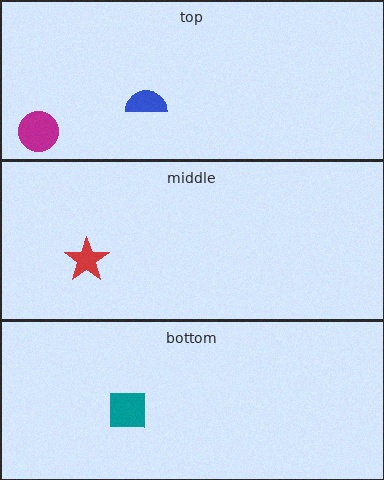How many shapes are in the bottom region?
1.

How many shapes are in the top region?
2.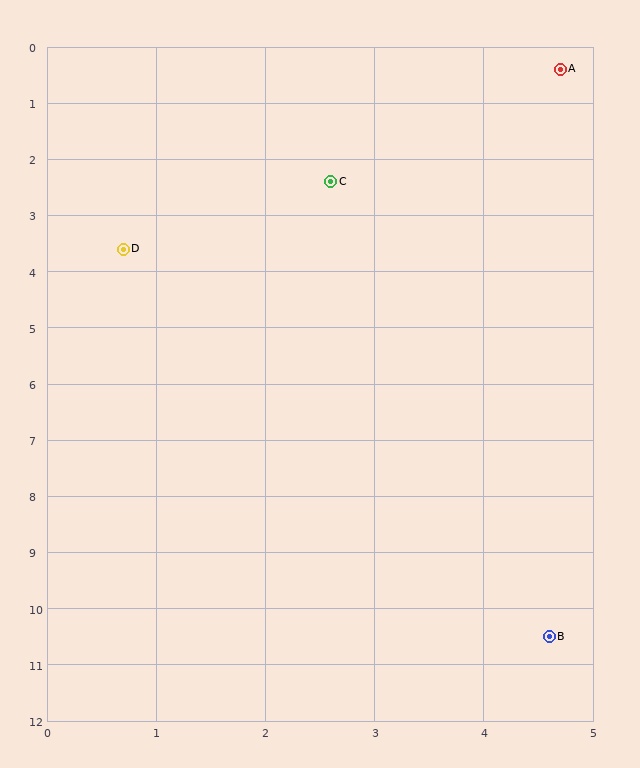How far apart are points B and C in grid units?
Points B and C are about 8.3 grid units apart.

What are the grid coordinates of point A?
Point A is at approximately (4.7, 0.4).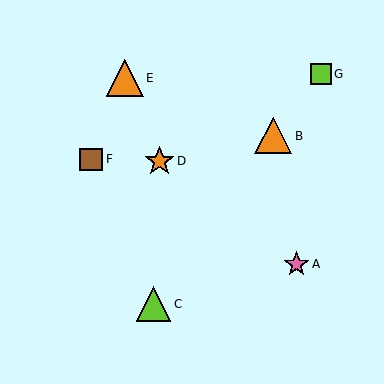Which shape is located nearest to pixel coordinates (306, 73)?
The lime square (labeled G) at (321, 74) is nearest to that location.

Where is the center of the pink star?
The center of the pink star is at (296, 264).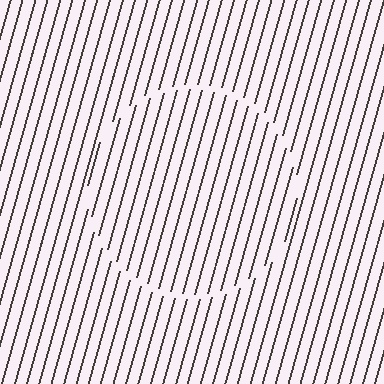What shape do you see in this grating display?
An illusory circle. The interior of the shape contains the same grating, shifted by half a period — the contour is defined by the phase discontinuity where line-ends from the inner and outer gratings abut.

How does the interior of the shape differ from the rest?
The interior of the shape contains the same grating, shifted by half a period — the contour is defined by the phase discontinuity where line-ends from the inner and outer gratings abut.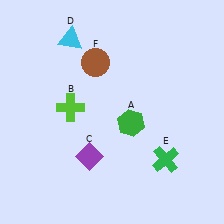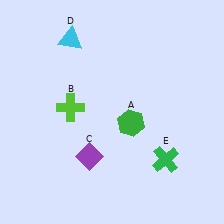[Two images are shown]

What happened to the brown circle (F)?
The brown circle (F) was removed in Image 2. It was in the top-left area of Image 1.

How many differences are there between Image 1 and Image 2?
There is 1 difference between the two images.